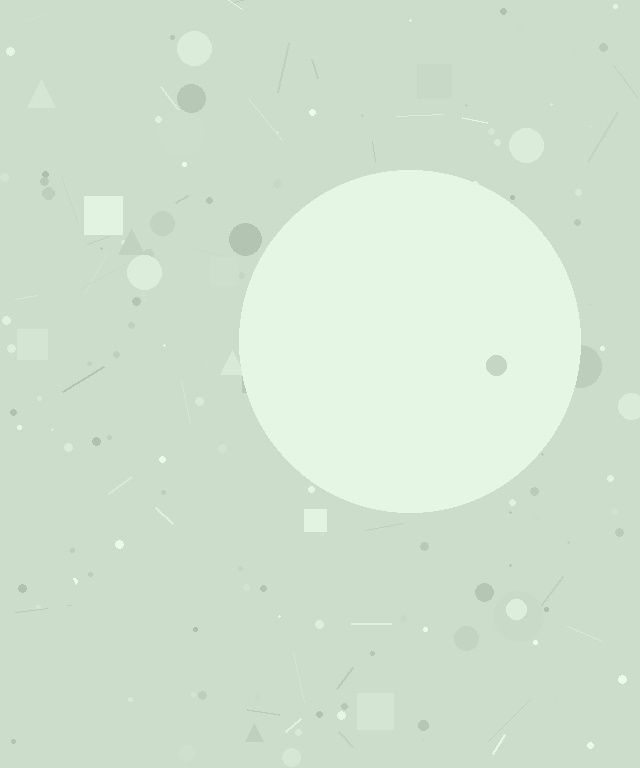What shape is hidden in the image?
A circle is hidden in the image.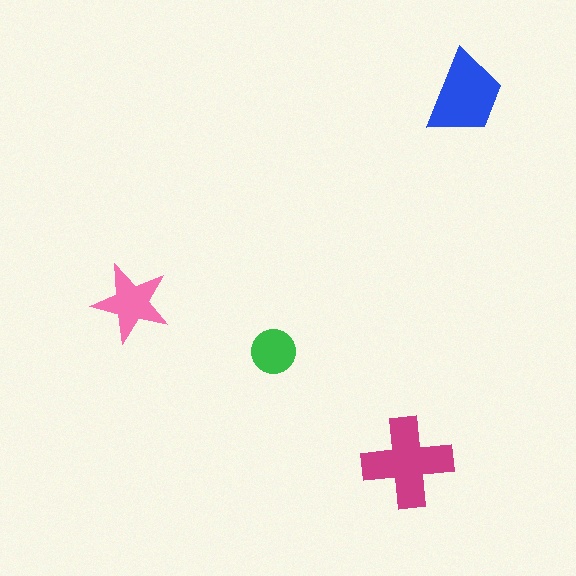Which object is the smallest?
The green circle.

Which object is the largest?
The magenta cross.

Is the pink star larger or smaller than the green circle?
Larger.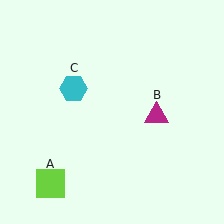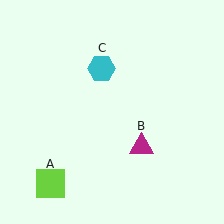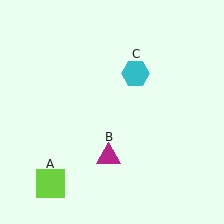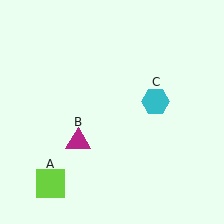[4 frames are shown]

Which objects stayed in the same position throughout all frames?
Lime square (object A) remained stationary.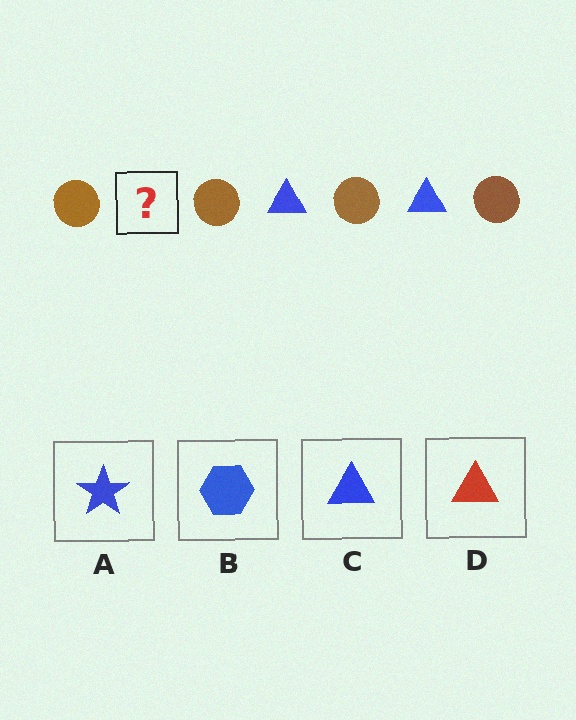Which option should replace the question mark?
Option C.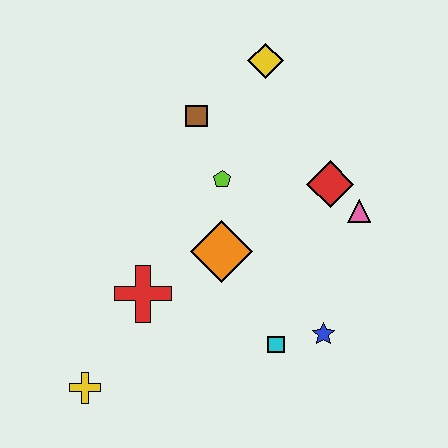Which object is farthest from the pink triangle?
The yellow cross is farthest from the pink triangle.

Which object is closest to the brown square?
The lime pentagon is closest to the brown square.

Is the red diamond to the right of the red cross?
Yes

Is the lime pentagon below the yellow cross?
No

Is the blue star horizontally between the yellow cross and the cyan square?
No